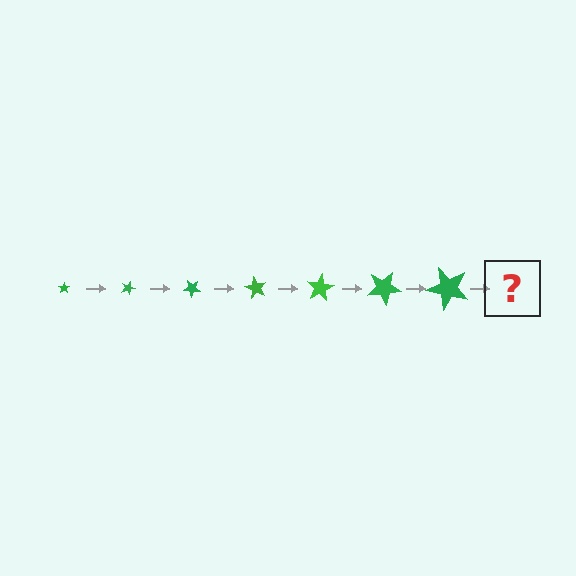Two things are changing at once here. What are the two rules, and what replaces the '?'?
The two rules are that the star grows larger each step and it rotates 20 degrees each step. The '?' should be a star, larger than the previous one and rotated 140 degrees from the start.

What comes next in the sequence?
The next element should be a star, larger than the previous one and rotated 140 degrees from the start.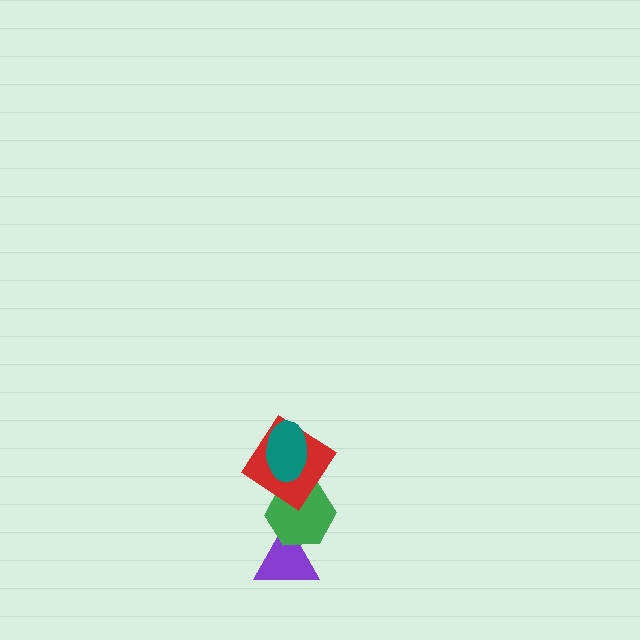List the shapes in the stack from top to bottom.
From top to bottom: the teal ellipse, the red diamond, the green hexagon, the purple triangle.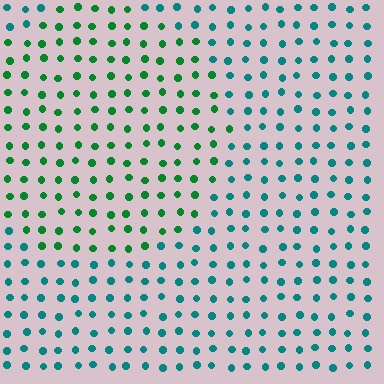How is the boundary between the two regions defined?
The boundary is defined purely by a slight shift in hue (about 41 degrees). Spacing, size, and orientation are identical on both sides.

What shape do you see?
I see a circle.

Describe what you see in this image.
The image is filled with small teal elements in a uniform arrangement. A circle-shaped region is visible where the elements are tinted to a slightly different hue, forming a subtle color boundary.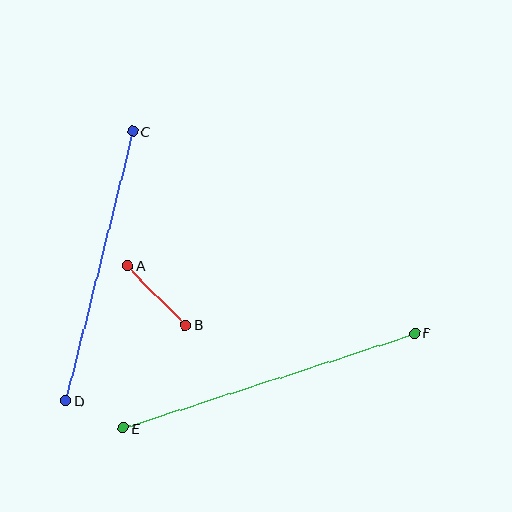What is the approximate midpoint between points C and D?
The midpoint is at approximately (99, 266) pixels.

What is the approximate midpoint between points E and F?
The midpoint is at approximately (269, 381) pixels.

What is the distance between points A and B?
The distance is approximately 83 pixels.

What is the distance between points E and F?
The distance is approximately 306 pixels.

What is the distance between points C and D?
The distance is approximately 278 pixels.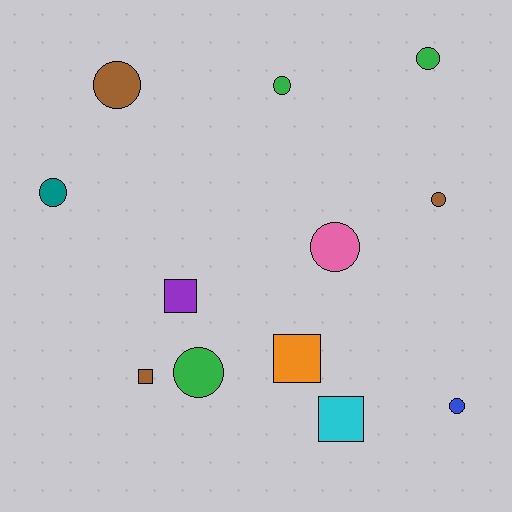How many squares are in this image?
There are 4 squares.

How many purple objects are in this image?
There is 1 purple object.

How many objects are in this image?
There are 12 objects.